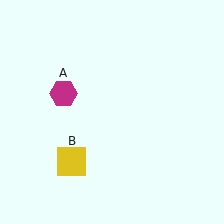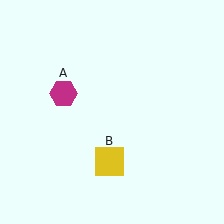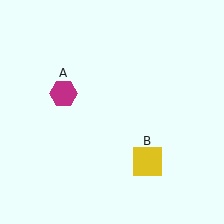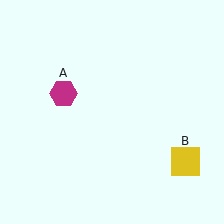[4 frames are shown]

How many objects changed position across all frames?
1 object changed position: yellow square (object B).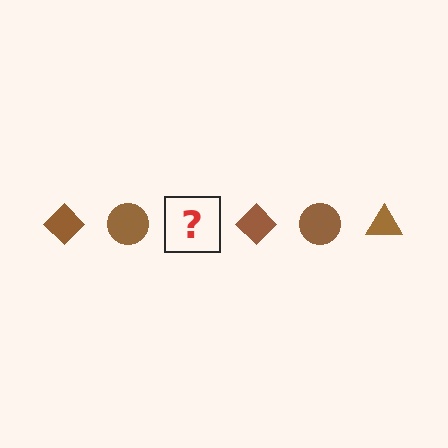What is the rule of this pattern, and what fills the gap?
The rule is that the pattern cycles through diamond, circle, triangle shapes in brown. The gap should be filled with a brown triangle.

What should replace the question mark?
The question mark should be replaced with a brown triangle.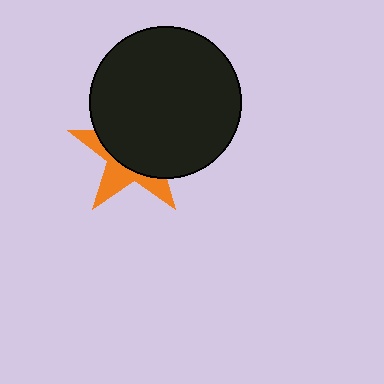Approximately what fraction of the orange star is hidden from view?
Roughly 65% of the orange star is hidden behind the black circle.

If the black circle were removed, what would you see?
You would see the complete orange star.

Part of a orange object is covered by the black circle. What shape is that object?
It is a star.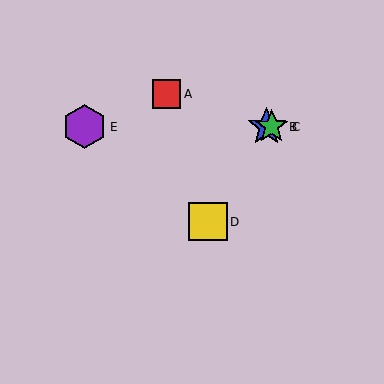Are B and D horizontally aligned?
No, B is at y≈127 and D is at y≈222.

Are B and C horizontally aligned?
Yes, both are at y≈127.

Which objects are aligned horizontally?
Objects B, C, E are aligned horizontally.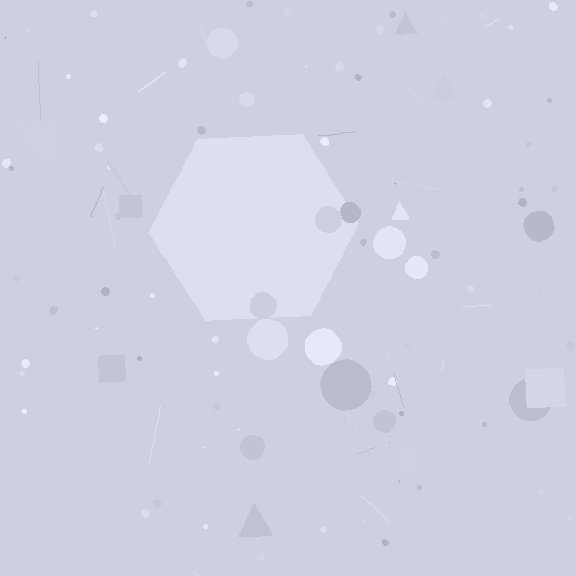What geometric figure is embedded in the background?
A hexagon is embedded in the background.